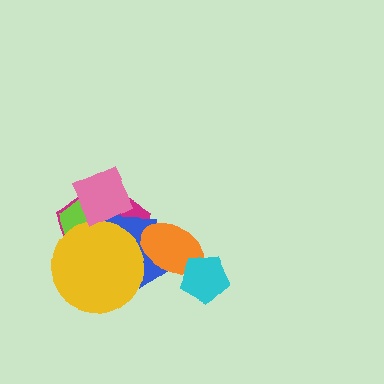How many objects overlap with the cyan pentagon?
1 object overlaps with the cyan pentagon.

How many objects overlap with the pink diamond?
3 objects overlap with the pink diamond.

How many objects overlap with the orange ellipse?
3 objects overlap with the orange ellipse.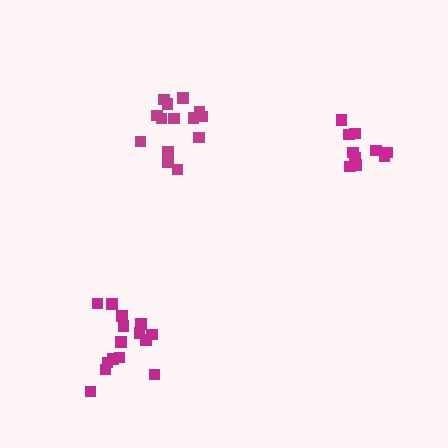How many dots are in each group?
Group 1: 15 dots, Group 2: 10 dots, Group 3: 15 dots (40 total).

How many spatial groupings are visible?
There are 3 spatial groupings.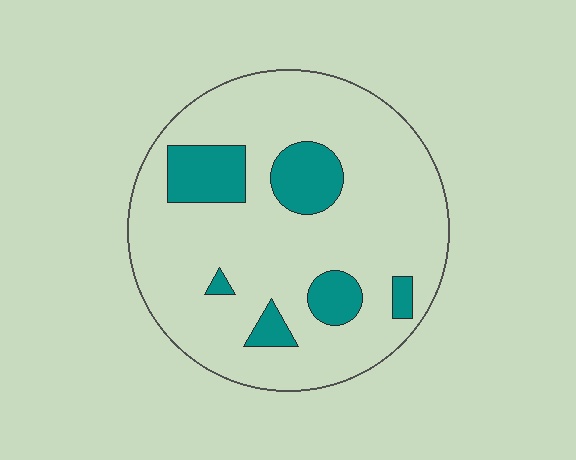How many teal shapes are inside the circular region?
6.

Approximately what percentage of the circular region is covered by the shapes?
Approximately 15%.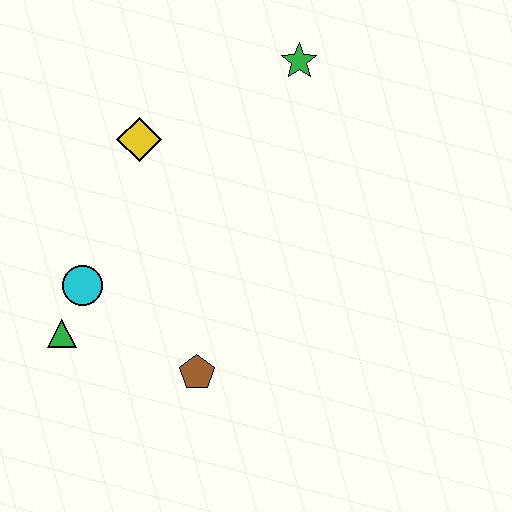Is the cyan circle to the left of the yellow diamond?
Yes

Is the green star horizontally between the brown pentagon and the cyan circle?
No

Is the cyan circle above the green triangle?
Yes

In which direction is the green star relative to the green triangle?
The green star is above the green triangle.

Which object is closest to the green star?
The yellow diamond is closest to the green star.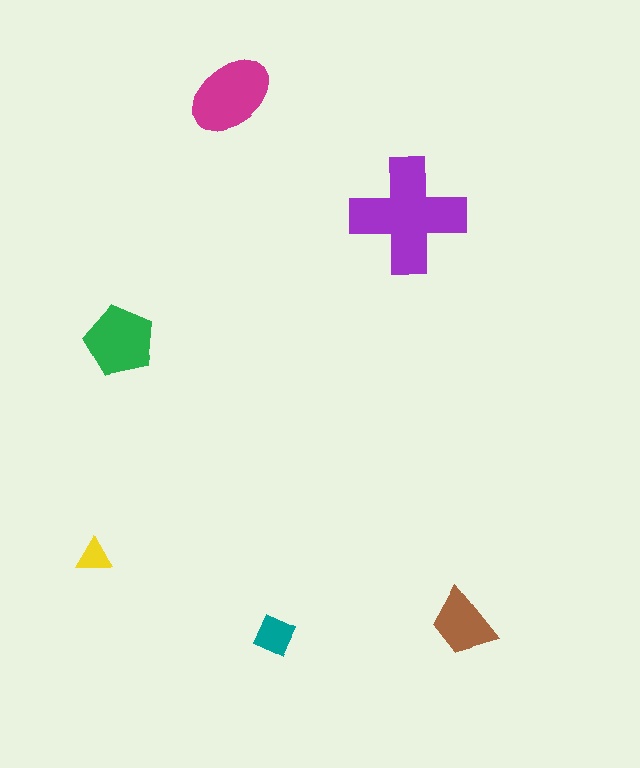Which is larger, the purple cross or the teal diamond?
The purple cross.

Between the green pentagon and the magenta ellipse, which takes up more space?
The magenta ellipse.